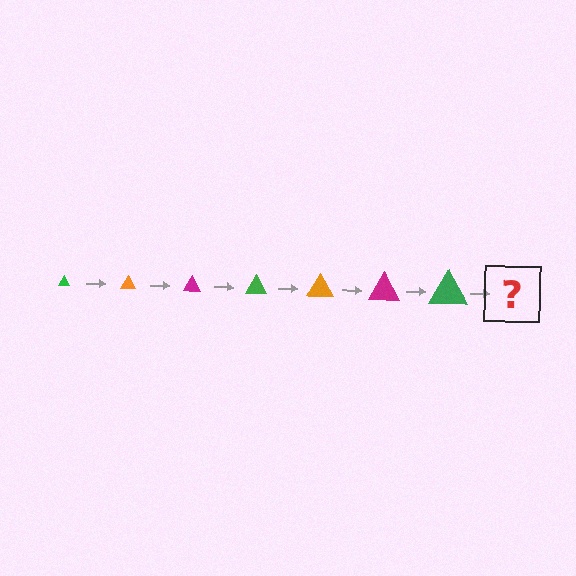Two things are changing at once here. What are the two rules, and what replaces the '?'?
The two rules are that the triangle grows larger each step and the color cycles through green, orange, and magenta. The '?' should be an orange triangle, larger than the previous one.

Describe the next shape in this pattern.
It should be an orange triangle, larger than the previous one.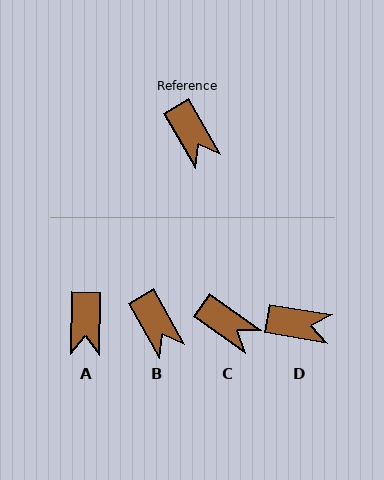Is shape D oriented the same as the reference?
No, it is off by about 50 degrees.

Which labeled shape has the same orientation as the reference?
B.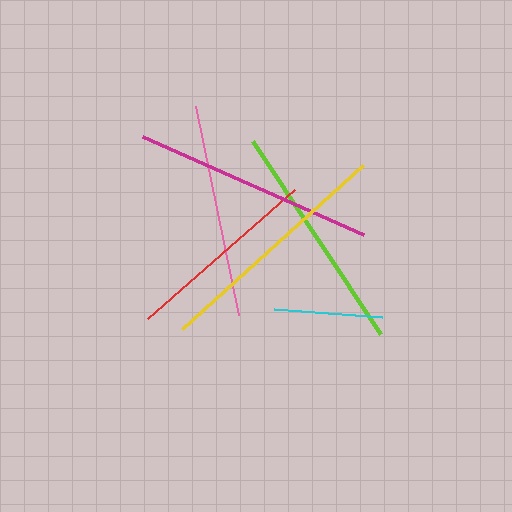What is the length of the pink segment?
The pink segment is approximately 214 pixels long.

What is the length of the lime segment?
The lime segment is approximately 231 pixels long.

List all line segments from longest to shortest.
From longest to shortest: yellow, magenta, lime, pink, red, cyan.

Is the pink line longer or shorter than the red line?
The pink line is longer than the red line.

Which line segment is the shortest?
The cyan line is the shortest at approximately 108 pixels.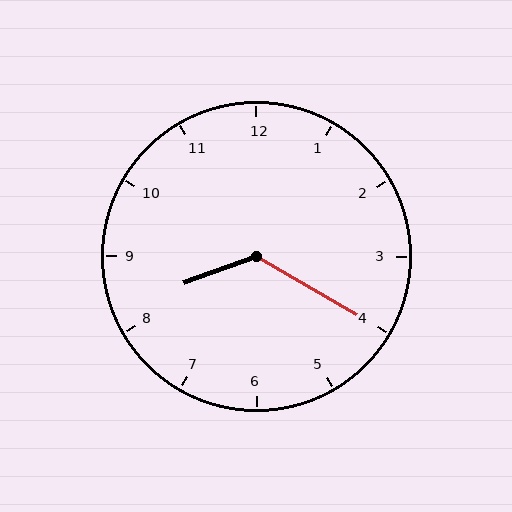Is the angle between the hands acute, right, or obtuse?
It is obtuse.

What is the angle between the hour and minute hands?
Approximately 130 degrees.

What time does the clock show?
8:20.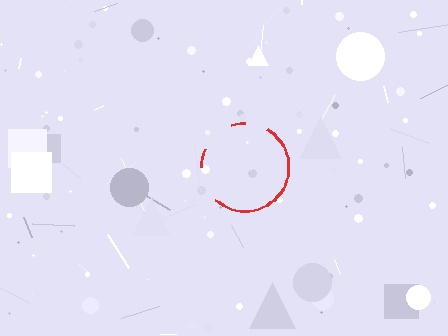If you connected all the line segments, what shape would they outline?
They would outline a circle.